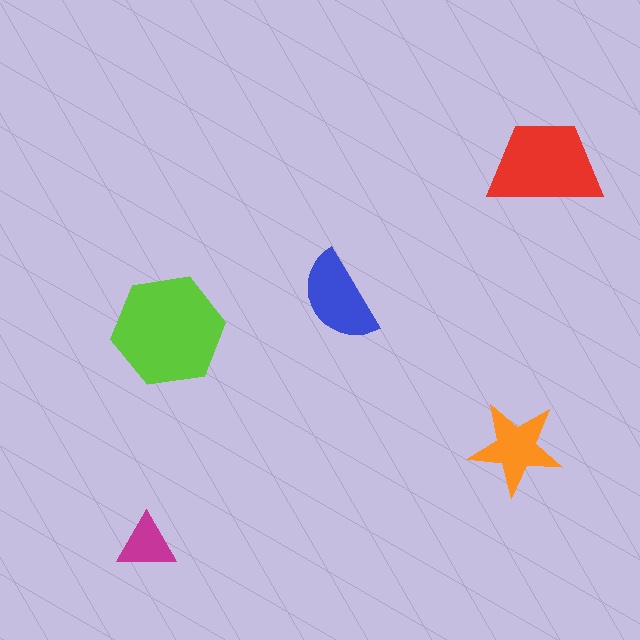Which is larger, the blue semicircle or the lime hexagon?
The lime hexagon.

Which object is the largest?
The lime hexagon.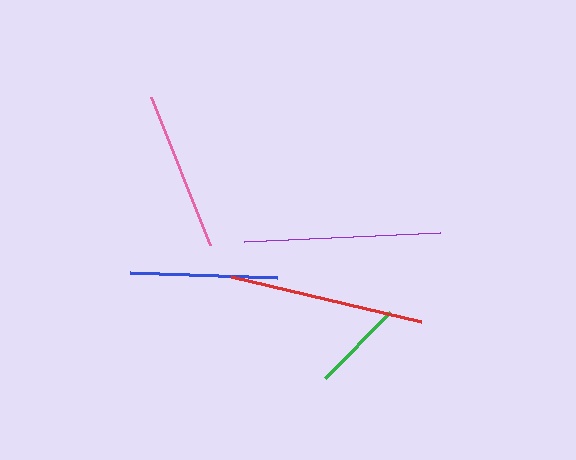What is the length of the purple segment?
The purple segment is approximately 196 pixels long.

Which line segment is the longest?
The purple line is the longest at approximately 196 pixels.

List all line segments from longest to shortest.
From longest to shortest: purple, red, pink, blue, green.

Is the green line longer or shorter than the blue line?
The blue line is longer than the green line.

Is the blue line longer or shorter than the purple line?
The purple line is longer than the blue line.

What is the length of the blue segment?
The blue segment is approximately 147 pixels long.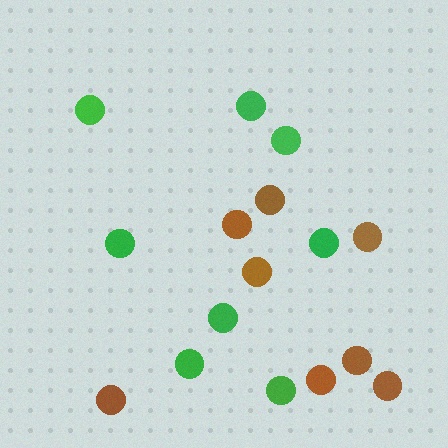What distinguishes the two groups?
There are 2 groups: one group of brown circles (8) and one group of green circles (8).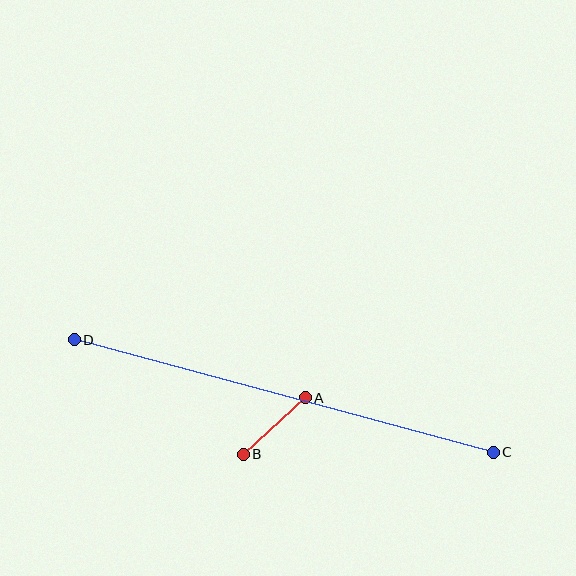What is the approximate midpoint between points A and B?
The midpoint is at approximately (274, 426) pixels.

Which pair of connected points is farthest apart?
Points C and D are farthest apart.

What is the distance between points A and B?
The distance is approximately 84 pixels.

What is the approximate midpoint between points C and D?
The midpoint is at approximately (284, 396) pixels.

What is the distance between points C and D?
The distance is approximately 434 pixels.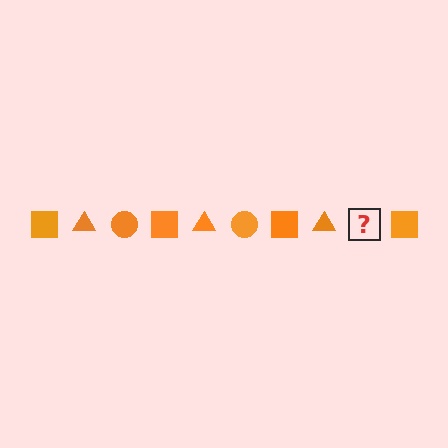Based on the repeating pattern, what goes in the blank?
The blank should be an orange circle.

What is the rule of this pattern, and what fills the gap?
The rule is that the pattern cycles through square, triangle, circle shapes in orange. The gap should be filled with an orange circle.